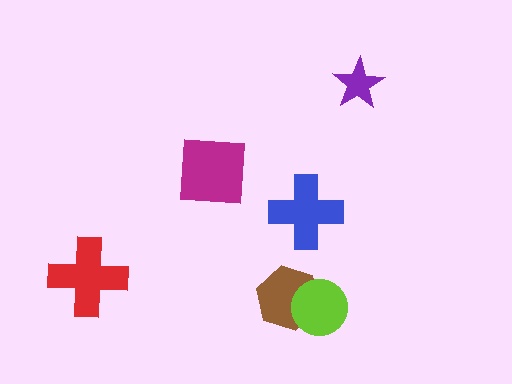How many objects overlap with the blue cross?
0 objects overlap with the blue cross.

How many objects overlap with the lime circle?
1 object overlaps with the lime circle.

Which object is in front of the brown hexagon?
The lime circle is in front of the brown hexagon.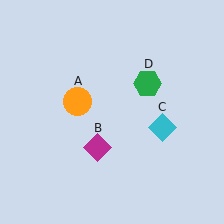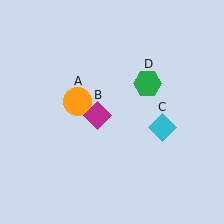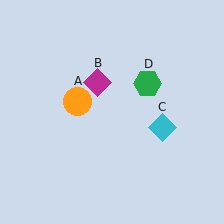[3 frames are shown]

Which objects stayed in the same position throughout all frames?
Orange circle (object A) and cyan diamond (object C) and green hexagon (object D) remained stationary.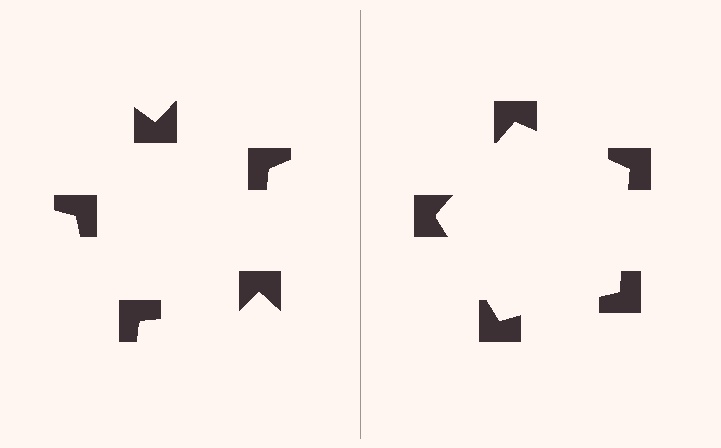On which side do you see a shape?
An illusory pentagon appears on the right side. On the left side the wedge cuts are rotated, so no coherent shape forms.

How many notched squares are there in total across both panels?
10 — 5 on each side.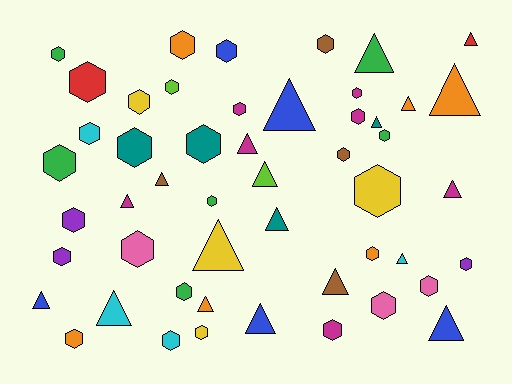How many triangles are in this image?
There are 20 triangles.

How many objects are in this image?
There are 50 objects.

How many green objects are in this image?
There are 6 green objects.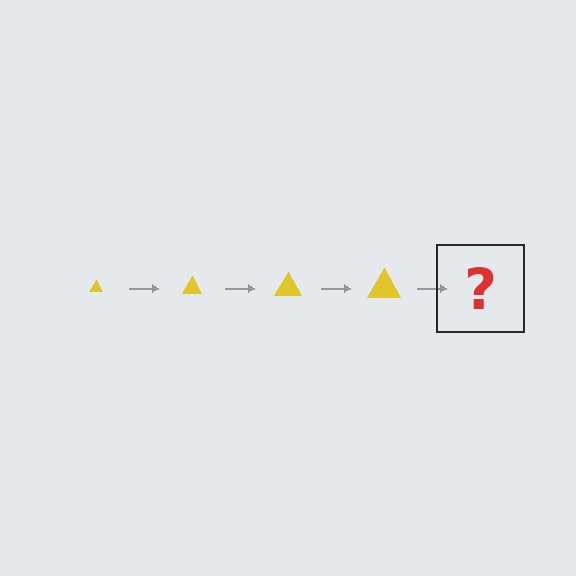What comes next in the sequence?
The next element should be a yellow triangle, larger than the previous one.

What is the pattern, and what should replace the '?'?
The pattern is that the triangle gets progressively larger each step. The '?' should be a yellow triangle, larger than the previous one.